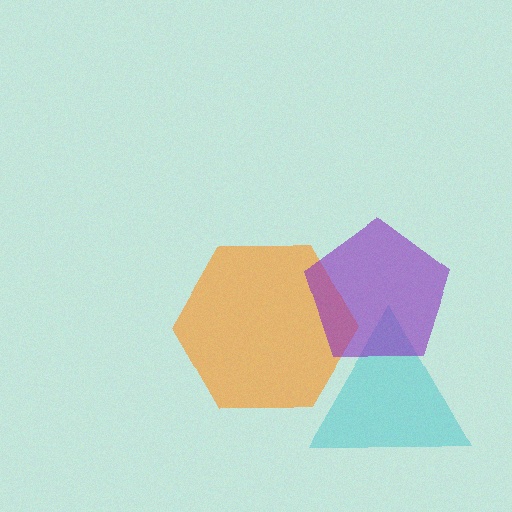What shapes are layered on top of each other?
The layered shapes are: a cyan triangle, an orange hexagon, a purple pentagon.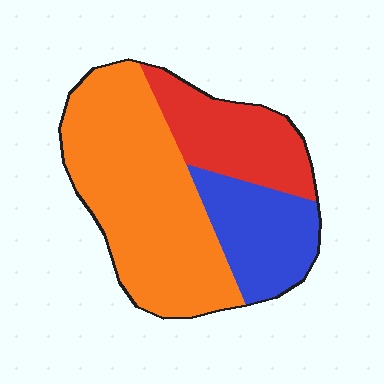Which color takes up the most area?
Orange, at roughly 55%.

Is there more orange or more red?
Orange.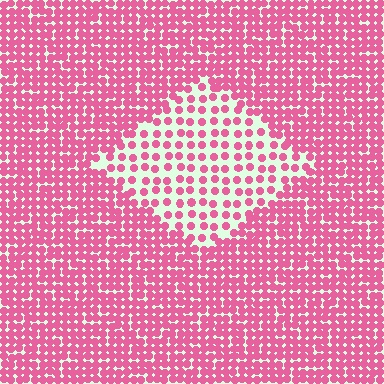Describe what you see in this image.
The image contains small pink elements arranged at two different densities. A diamond-shaped region is visible where the elements are less densely packed than the surrounding area.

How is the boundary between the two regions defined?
The boundary is defined by a change in element density (approximately 2.3x ratio). All elements are the same color, size, and shape.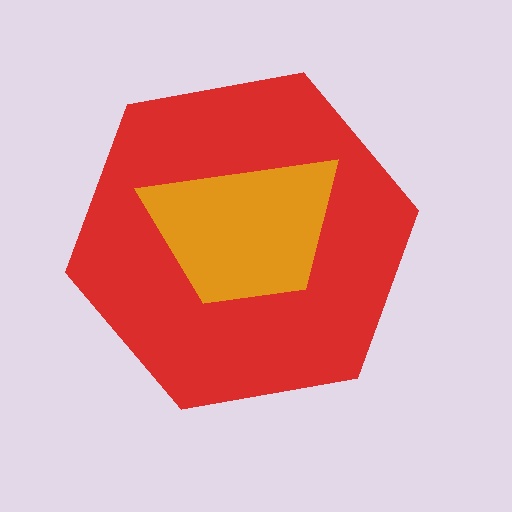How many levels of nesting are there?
2.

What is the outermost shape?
The red hexagon.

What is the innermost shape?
The orange trapezoid.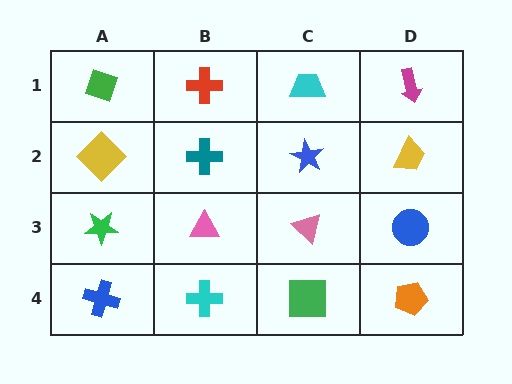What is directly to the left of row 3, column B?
A green star.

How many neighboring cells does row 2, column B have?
4.